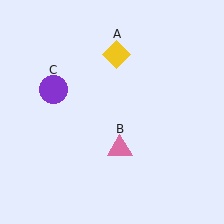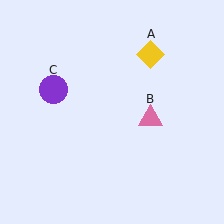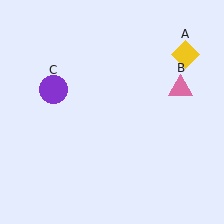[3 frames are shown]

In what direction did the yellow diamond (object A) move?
The yellow diamond (object A) moved right.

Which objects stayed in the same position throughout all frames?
Purple circle (object C) remained stationary.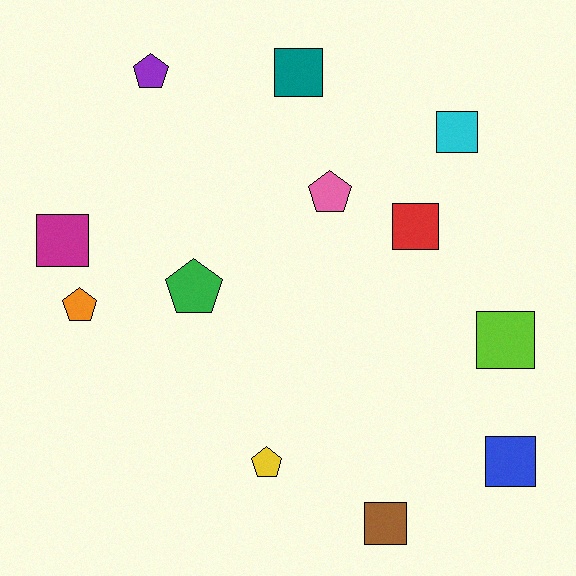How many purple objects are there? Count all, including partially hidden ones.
There is 1 purple object.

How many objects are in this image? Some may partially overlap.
There are 12 objects.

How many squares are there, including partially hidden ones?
There are 7 squares.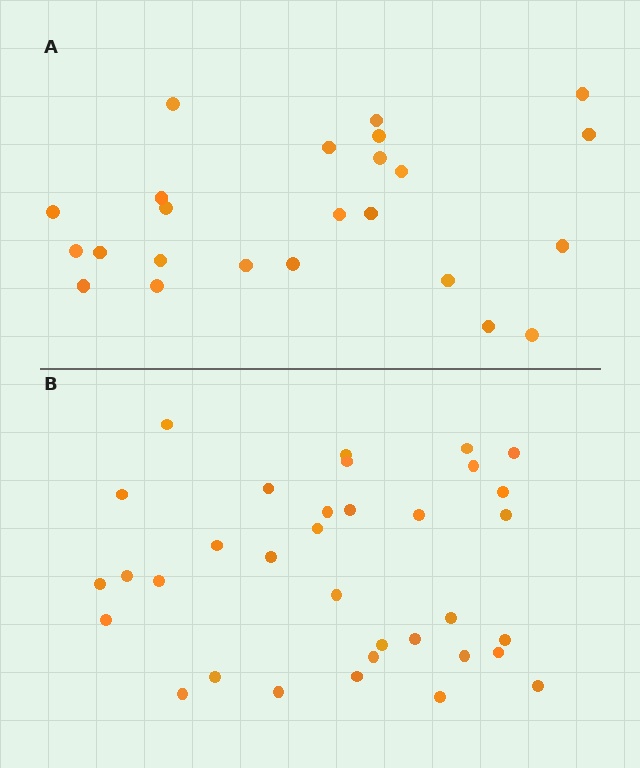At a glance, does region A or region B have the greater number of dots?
Region B (the bottom region) has more dots.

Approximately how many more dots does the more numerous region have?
Region B has roughly 10 or so more dots than region A.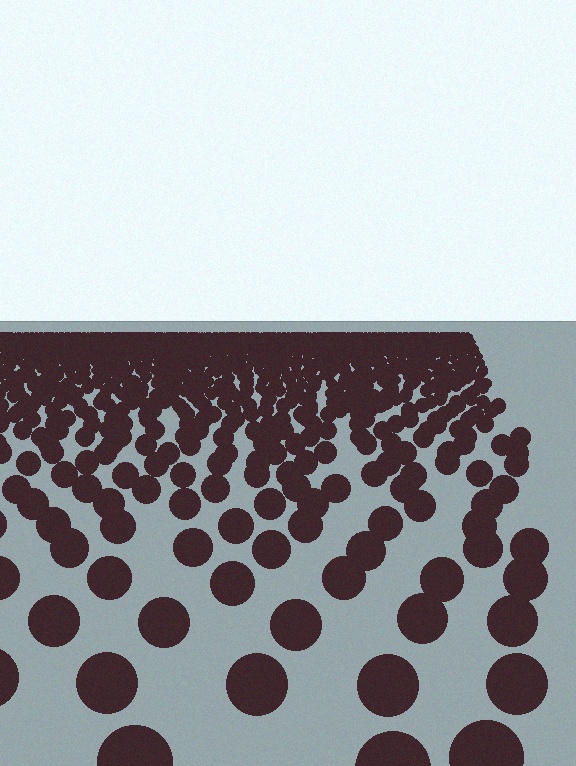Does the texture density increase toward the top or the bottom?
Density increases toward the top.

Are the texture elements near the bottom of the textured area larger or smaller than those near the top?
Larger. Near the bottom, elements are closer to the viewer and appear at a bigger on-screen size.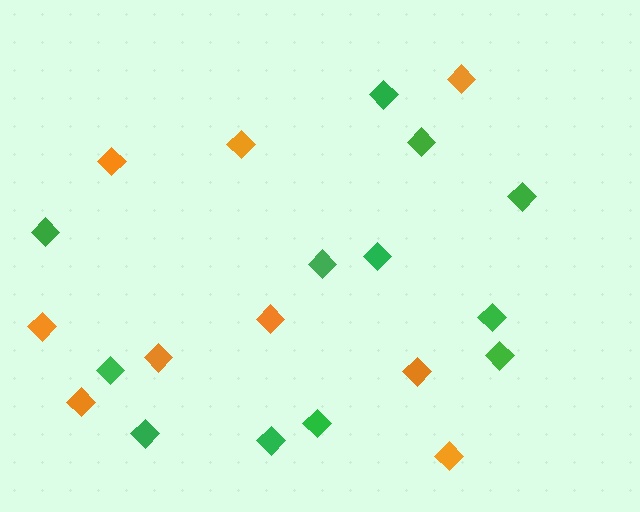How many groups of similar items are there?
There are 2 groups: one group of green diamonds (12) and one group of orange diamonds (9).